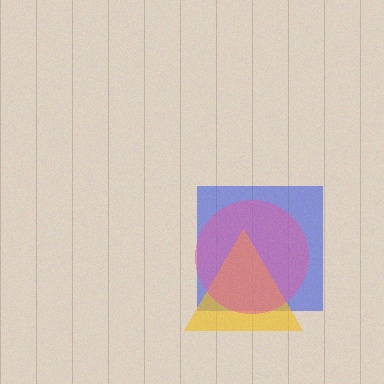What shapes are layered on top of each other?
The layered shapes are: a blue square, a yellow triangle, a pink circle.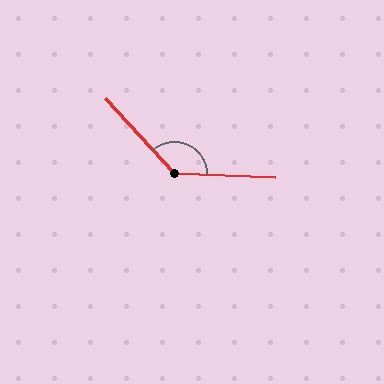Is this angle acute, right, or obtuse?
It is obtuse.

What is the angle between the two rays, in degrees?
Approximately 134 degrees.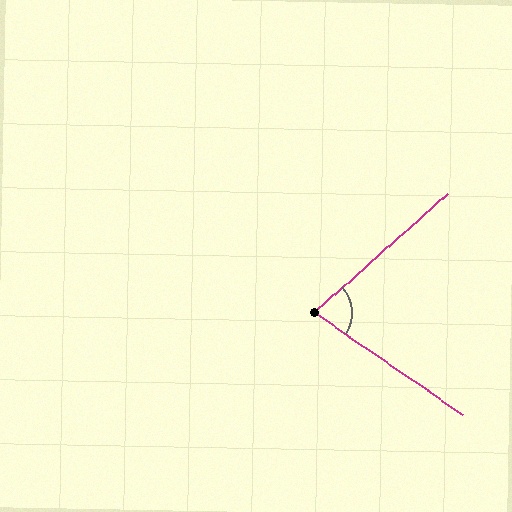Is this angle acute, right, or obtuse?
It is acute.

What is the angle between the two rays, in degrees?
Approximately 76 degrees.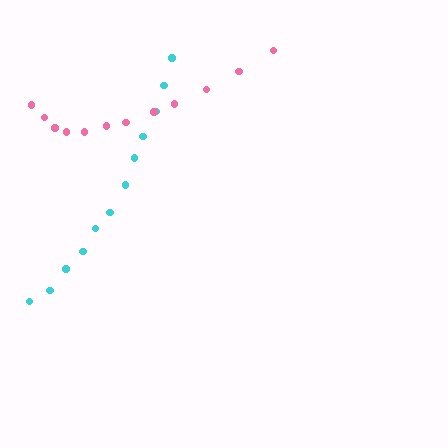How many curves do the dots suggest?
There are 2 distinct paths.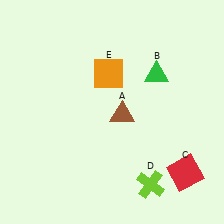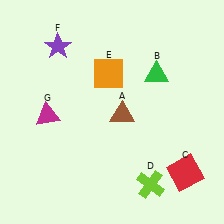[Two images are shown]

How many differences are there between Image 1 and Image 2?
There are 2 differences between the two images.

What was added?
A purple star (F), a magenta triangle (G) were added in Image 2.